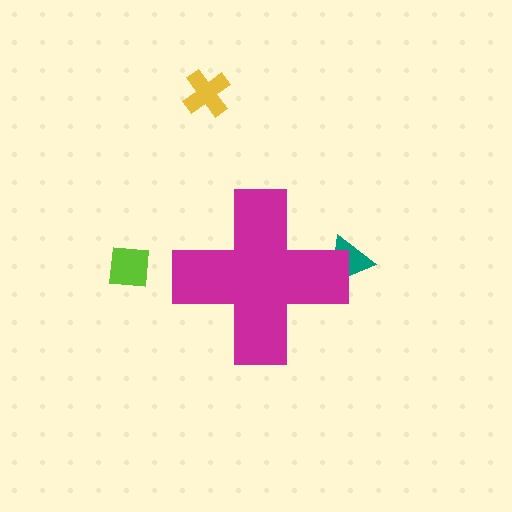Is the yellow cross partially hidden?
No, the yellow cross is fully visible.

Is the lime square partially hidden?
No, the lime square is fully visible.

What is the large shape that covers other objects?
A magenta cross.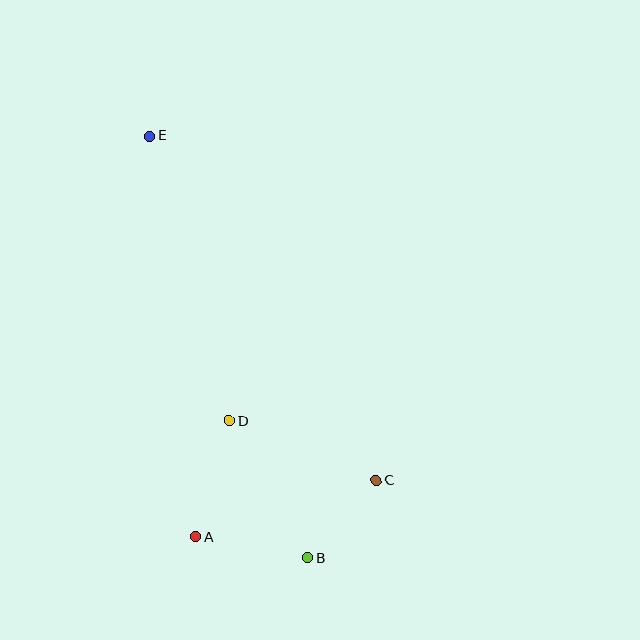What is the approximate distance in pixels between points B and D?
The distance between B and D is approximately 157 pixels.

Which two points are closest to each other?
Points B and C are closest to each other.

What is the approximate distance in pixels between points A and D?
The distance between A and D is approximately 120 pixels.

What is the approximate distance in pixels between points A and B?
The distance between A and B is approximately 113 pixels.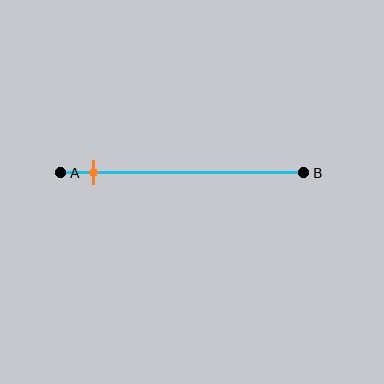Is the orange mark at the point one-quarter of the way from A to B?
No, the mark is at about 15% from A, not at the 25% one-quarter point.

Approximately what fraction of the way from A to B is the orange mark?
The orange mark is approximately 15% of the way from A to B.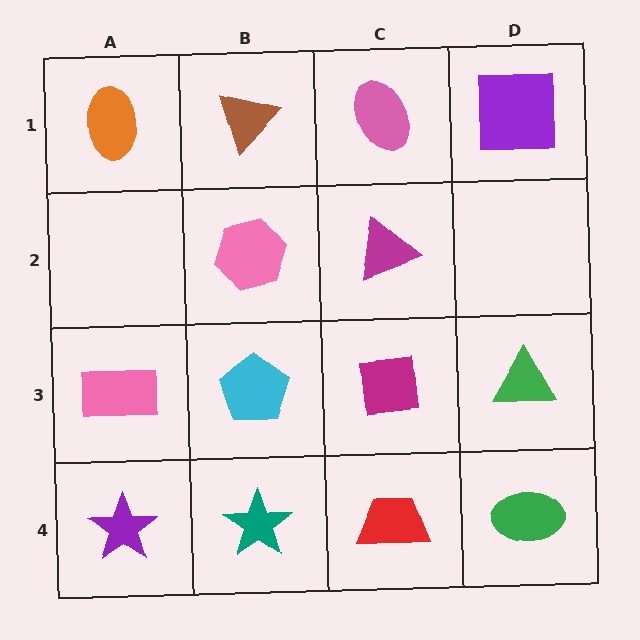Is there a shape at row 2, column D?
No, that cell is empty.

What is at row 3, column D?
A green triangle.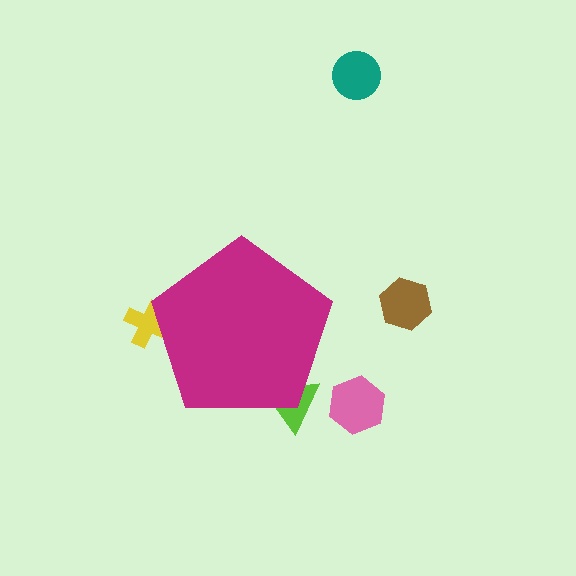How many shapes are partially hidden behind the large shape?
2 shapes are partially hidden.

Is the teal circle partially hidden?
No, the teal circle is fully visible.